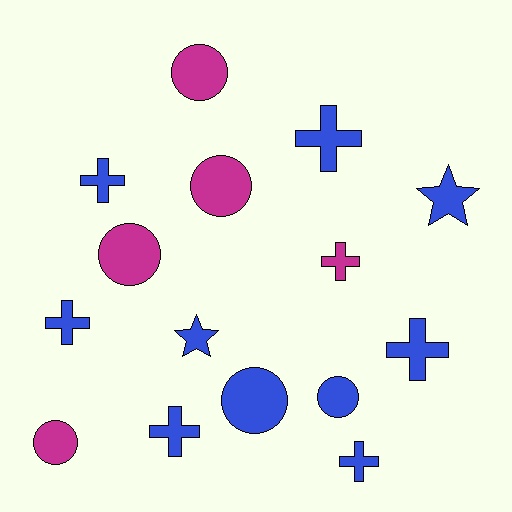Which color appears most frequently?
Blue, with 10 objects.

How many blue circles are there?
There are 2 blue circles.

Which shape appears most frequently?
Cross, with 7 objects.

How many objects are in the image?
There are 15 objects.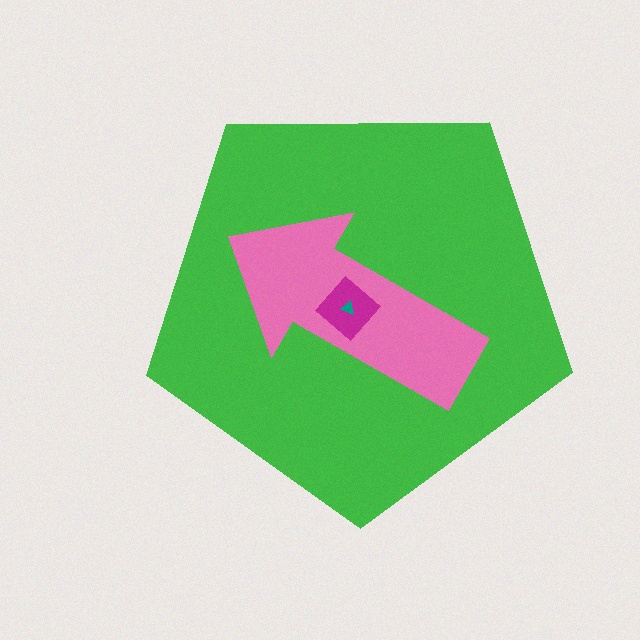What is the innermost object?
The teal triangle.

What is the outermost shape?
The green pentagon.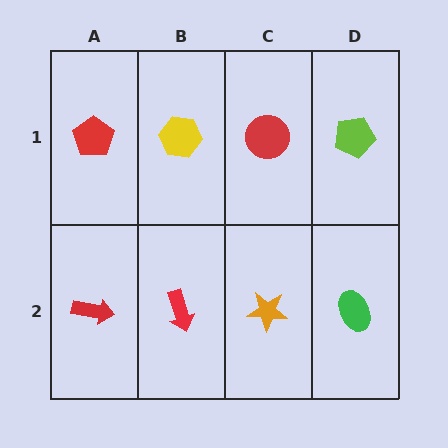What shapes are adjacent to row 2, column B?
A yellow hexagon (row 1, column B), a red arrow (row 2, column A), an orange star (row 2, column C).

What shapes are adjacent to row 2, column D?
A lime pentagon (row 1, column D), an orange star (row 2, column C).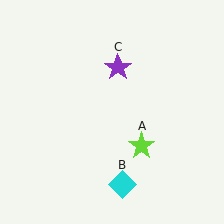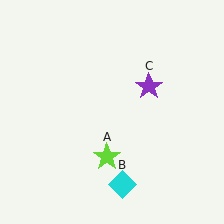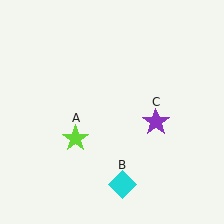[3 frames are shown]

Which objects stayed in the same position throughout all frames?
Cyan diamond (object B) remained stationary.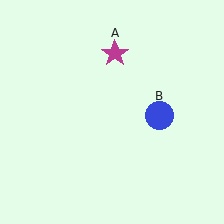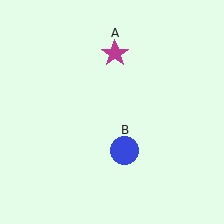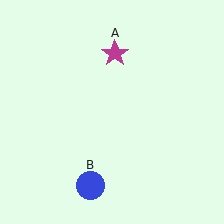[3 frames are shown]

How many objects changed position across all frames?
1 object changed position: blue circle (object B).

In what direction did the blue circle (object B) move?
The blue circle (object B) moved down and to the left.